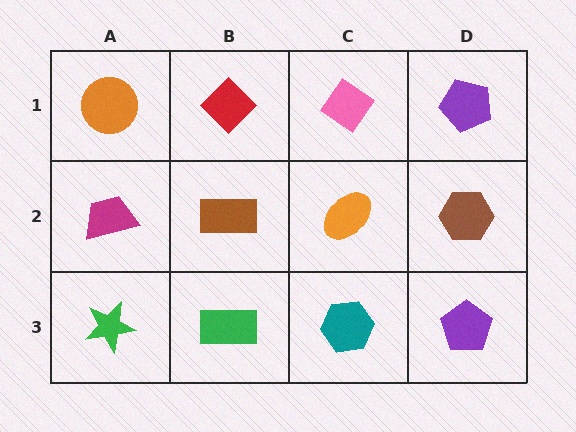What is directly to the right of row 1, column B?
A pink diamond.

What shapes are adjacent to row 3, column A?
A magenta trapezoid (row 2, column A), a green rectangle (row 3, column B).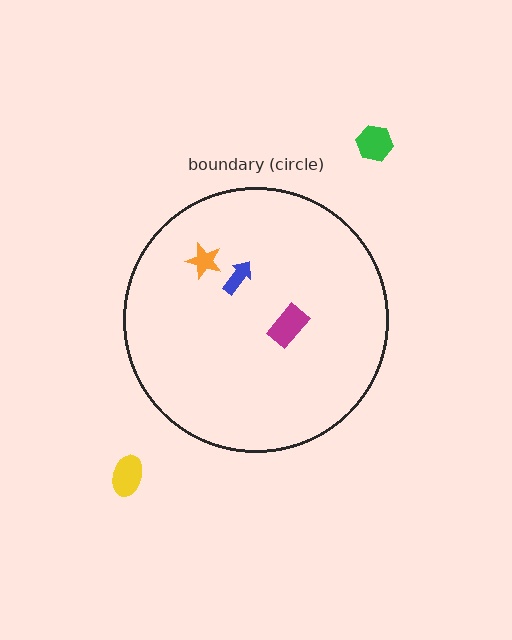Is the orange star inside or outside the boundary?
Inside.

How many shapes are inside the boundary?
3 inside, 2 outside.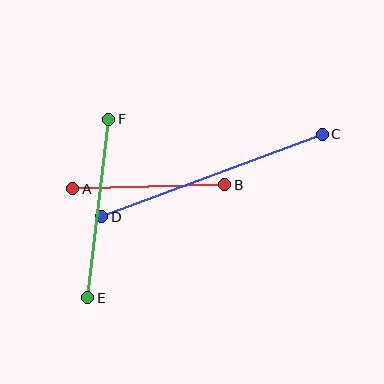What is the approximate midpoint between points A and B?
The midpoint is at approximately (149, 187) pixels.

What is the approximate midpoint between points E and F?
The midpoint is at approximately (98, 208) pixels.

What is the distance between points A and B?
The distance is approximately 152 pixels.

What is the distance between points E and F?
The distance is approximately 180 pixels.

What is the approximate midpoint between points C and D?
The midpoint is at approximately (212, 176) pixels.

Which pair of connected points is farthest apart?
Points C and D are farthest apart.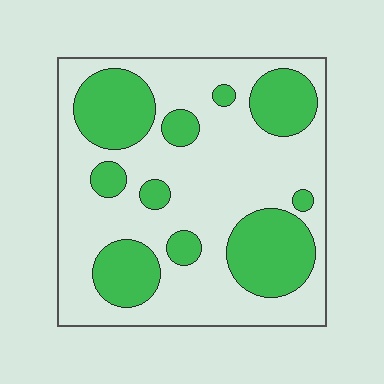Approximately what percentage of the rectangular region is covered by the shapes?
Approximately 35%.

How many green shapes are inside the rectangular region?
10.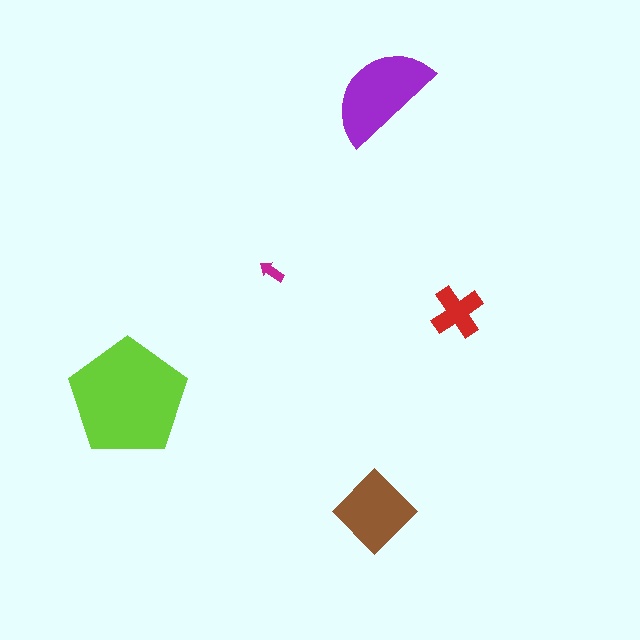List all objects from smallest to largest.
The magenta arrow, the red cross, the brown diamond, the purple semicircle, the lime pentagon.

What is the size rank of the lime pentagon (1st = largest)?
1st.